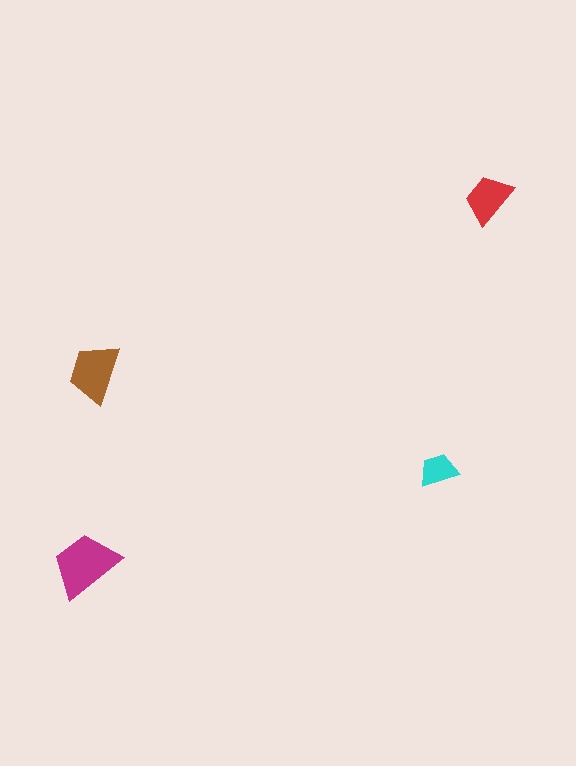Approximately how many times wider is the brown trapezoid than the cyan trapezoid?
About 1.5 times wider.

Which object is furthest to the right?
The red trapezoid is rightmost.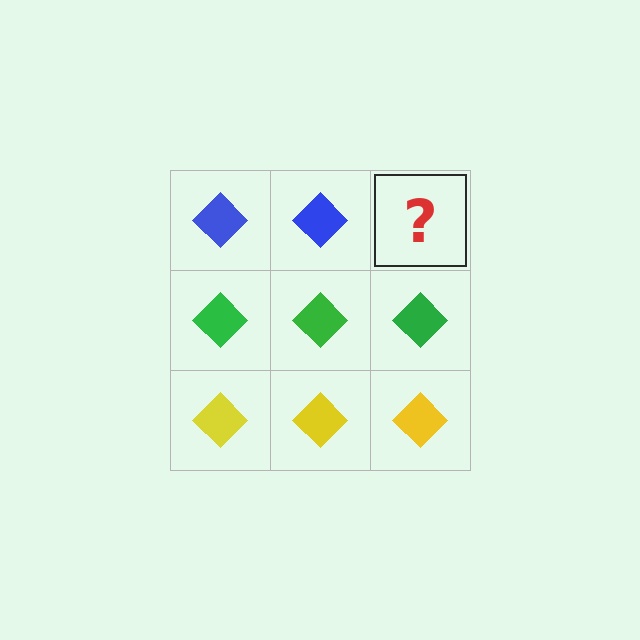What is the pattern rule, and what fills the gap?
The rule is that each row has a consistent color. The gap should be filled with a blue diamond.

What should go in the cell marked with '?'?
The missing cell should contain a blue diamond.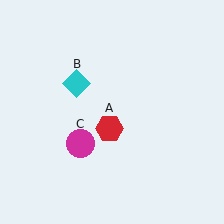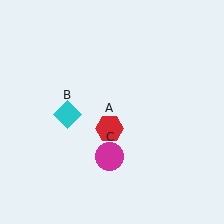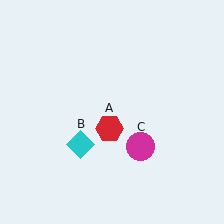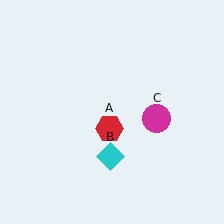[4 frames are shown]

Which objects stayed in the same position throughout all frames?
Red hexagon (object A) remained stationary.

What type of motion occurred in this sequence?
The cyan diamond (object B), magenta circle (object C) rotated counterclockwise around the center of the scene.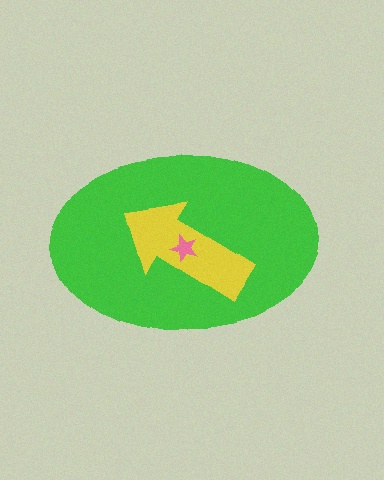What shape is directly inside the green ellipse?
The yellow arrow.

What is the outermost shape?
The green ellipse.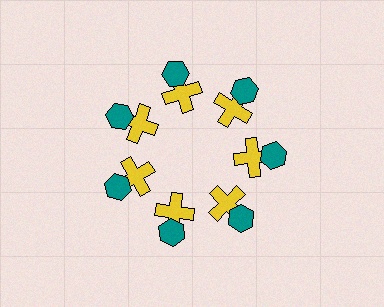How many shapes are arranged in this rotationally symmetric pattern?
There are 14 shapes, arranged in 7 groups of 2.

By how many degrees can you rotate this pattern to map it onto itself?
The pattern maps onto itself every 51 degrees of rotation.